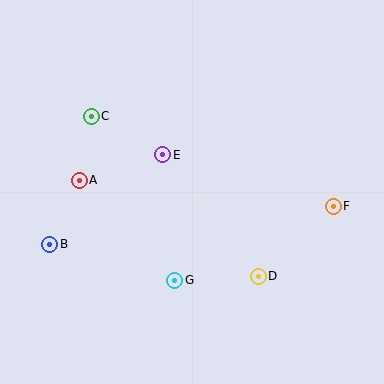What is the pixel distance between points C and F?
The distance between C and F is 258 pixels.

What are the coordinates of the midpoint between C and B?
The midpoint between C and B is at (70, 180).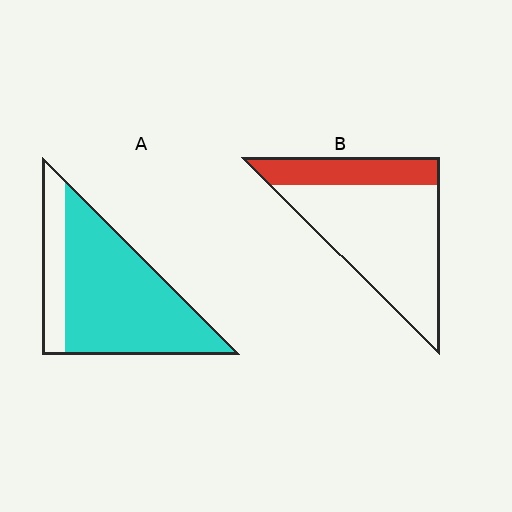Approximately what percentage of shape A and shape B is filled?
A is approximately 80% and B is approximately 25%.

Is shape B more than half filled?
No.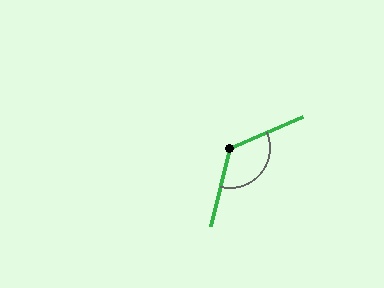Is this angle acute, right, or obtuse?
It is obtuse.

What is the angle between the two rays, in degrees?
Approximately 127 degrees.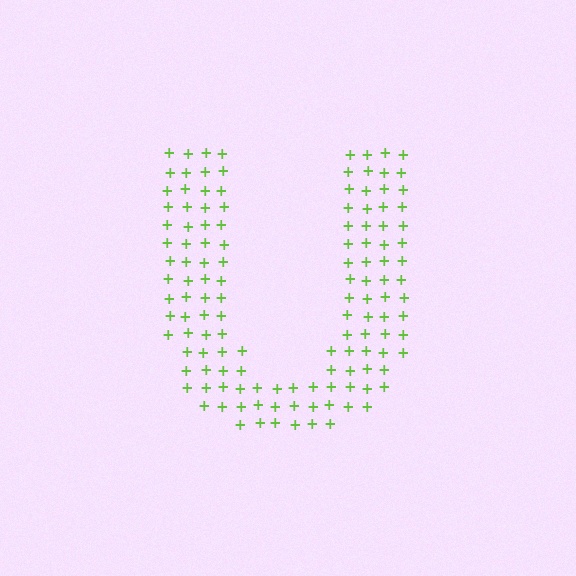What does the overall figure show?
The overall figure shows the letter U.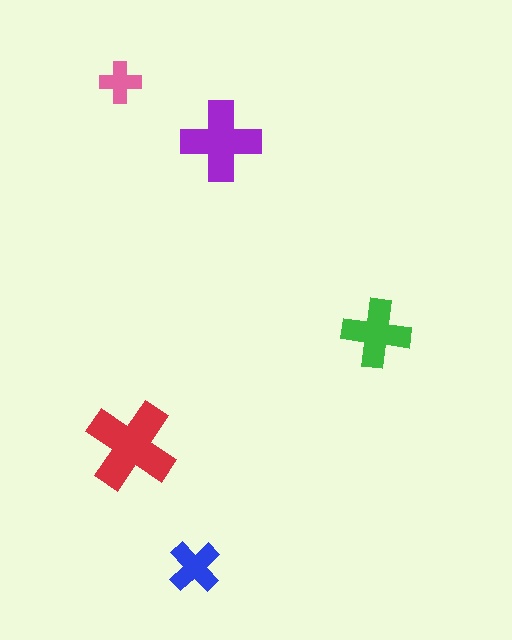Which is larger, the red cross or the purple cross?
The red one.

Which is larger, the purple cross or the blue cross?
The purple one.